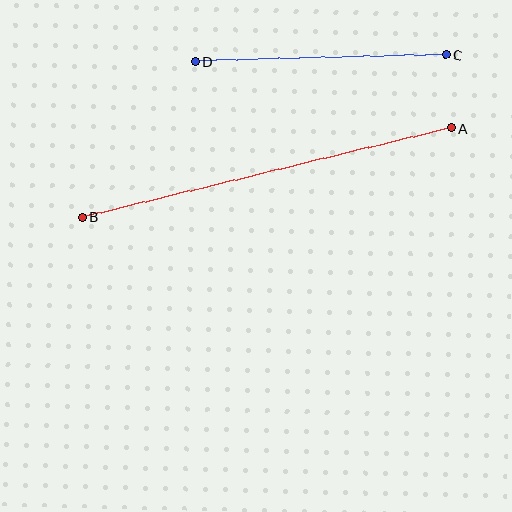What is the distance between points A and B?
The distance is approximately 380 pixels.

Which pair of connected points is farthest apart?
Points A and B are farthest apart.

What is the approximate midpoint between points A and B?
The midpoint is at approximately (267, 173) pixels.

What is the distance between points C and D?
The distance is approximately 250 pixels.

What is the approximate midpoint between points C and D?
The midpoint is at approximately (321, 58) pixels.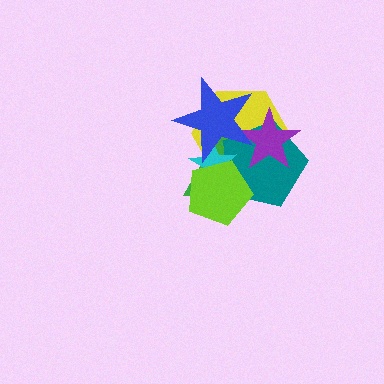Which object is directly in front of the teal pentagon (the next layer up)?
The cyan star is directly in front of the teal pentagon.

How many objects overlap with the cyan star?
5 objects overlap with the cyan star.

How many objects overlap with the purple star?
4 objects overlap with the purple star.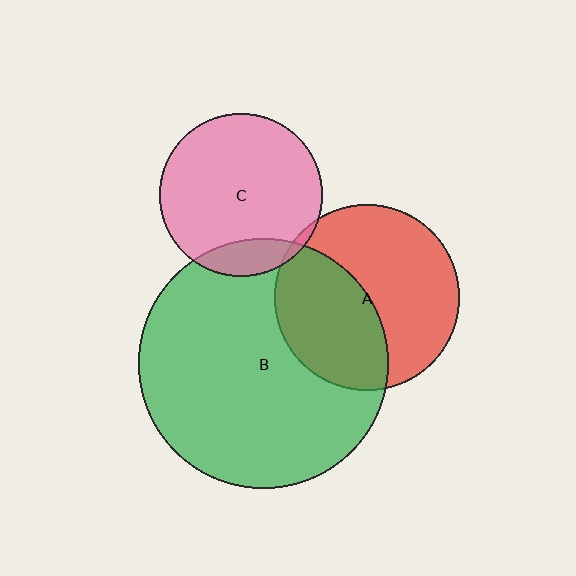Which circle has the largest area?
Circle B (green).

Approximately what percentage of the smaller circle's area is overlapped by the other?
Approximately 45%.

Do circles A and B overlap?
Yes.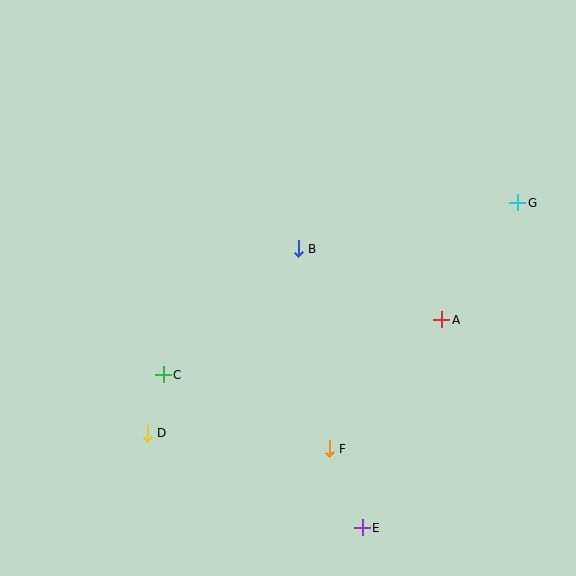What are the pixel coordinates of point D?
Point D is at (147, 433).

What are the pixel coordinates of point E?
Point E is at (362, 528).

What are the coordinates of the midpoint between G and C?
The midpoint between G and C is at (341, 289).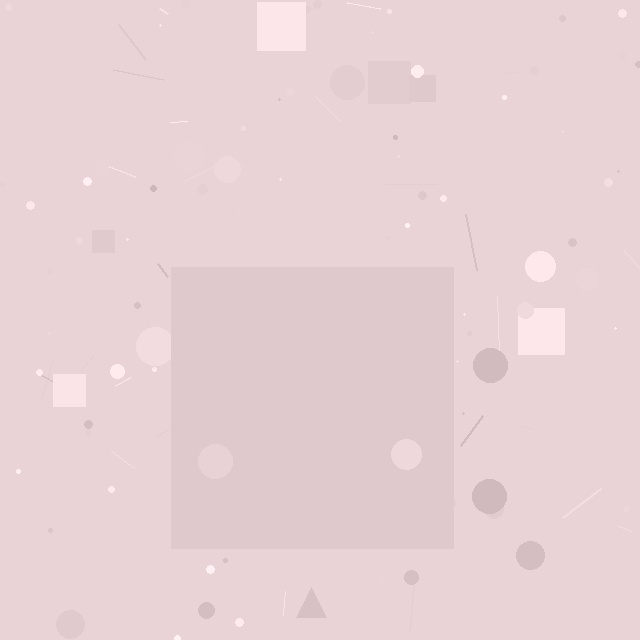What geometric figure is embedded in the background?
A square is embedded in the background.